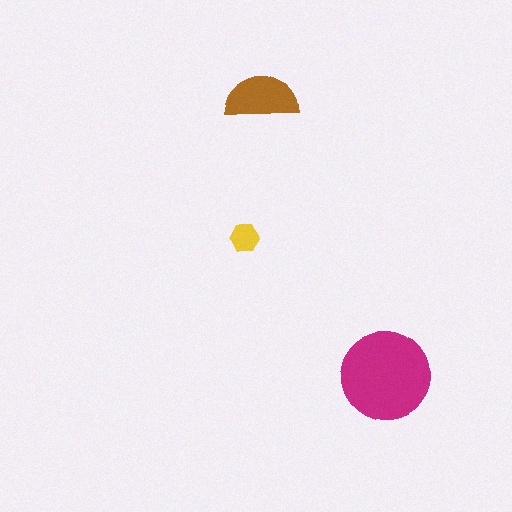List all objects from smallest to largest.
The yellow hexagon, the brown semicircle, the magenta circle.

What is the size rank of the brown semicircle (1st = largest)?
2nd.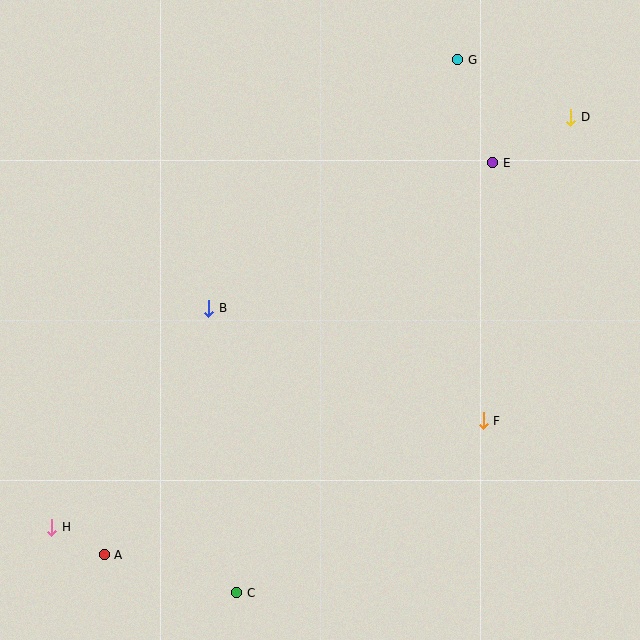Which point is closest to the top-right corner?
Point D is closest to the top-right corner.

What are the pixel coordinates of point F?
Point F is at (483, 421).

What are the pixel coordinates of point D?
Point D is at (571, 117).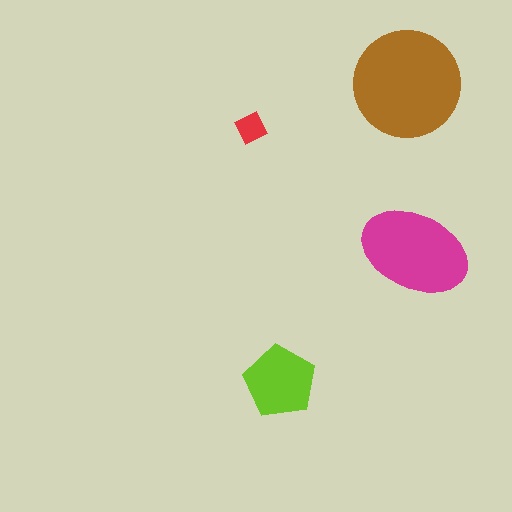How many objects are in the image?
There are 4 objects in the image.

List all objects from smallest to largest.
The red diamond, the lime pentagon, the magenta ellipse, the brown circle.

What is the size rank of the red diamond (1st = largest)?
4th.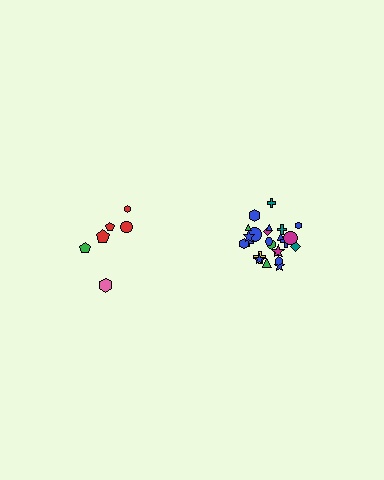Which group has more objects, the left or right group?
The right group.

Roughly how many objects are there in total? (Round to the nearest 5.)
Roughly 30 objects in total.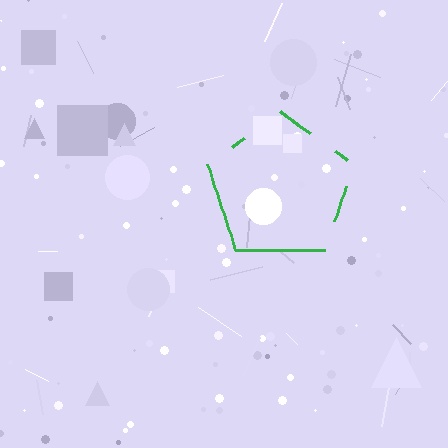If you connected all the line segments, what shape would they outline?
They would outline a pentagon.